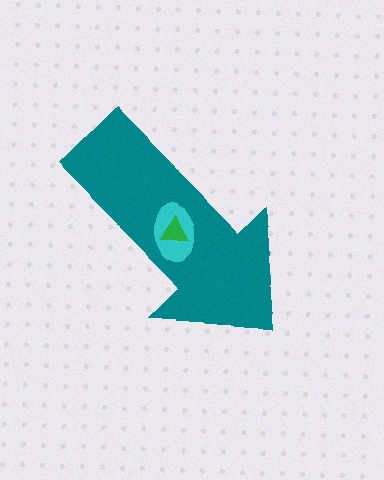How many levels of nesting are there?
3.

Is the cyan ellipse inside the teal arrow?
Yes.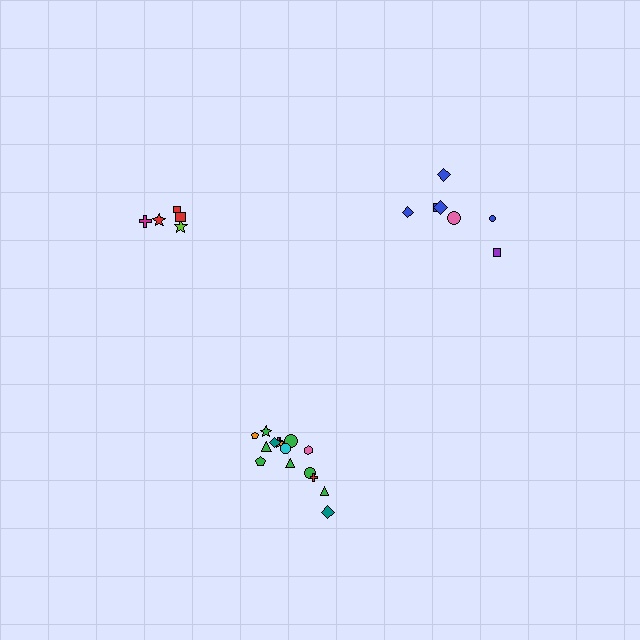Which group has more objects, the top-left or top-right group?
The top-right group.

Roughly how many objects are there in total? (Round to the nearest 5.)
Roughly 25 objects in total.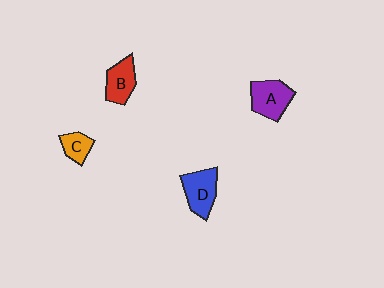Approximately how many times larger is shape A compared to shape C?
Approximately 1.8 times.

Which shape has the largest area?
Shape A (purple).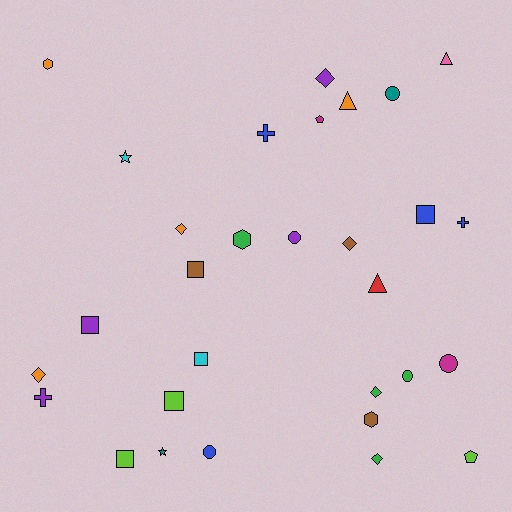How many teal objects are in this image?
There are 2 teal objects.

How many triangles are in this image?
There are 3 triangles.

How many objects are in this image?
There are 30 objects.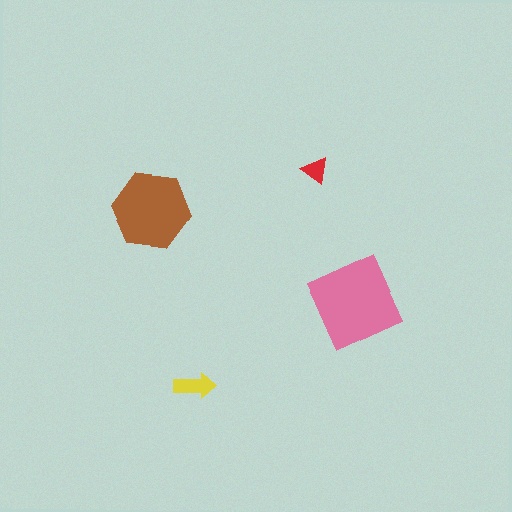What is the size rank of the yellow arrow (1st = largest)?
3rd.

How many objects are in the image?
There are 4 objects in the image.